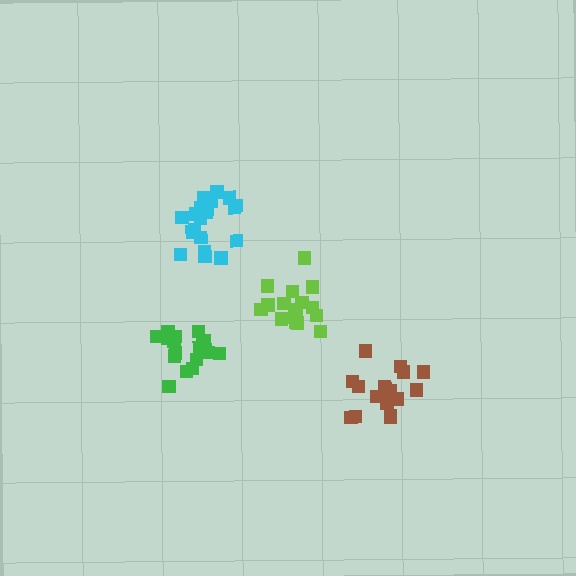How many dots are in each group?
Group 1: 17 dots, Group 2: 17 dots, Group 3: 20 dots, Group 4: 18 dots (72 total).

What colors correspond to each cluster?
The clusters are colored: green, lime, cyan, brown.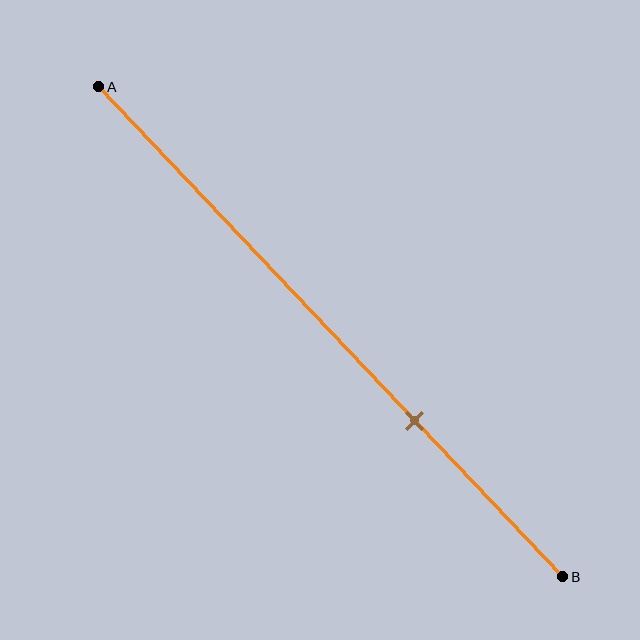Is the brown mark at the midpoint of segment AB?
No, the mark is at about 70% from A, not at the 50% midpoint.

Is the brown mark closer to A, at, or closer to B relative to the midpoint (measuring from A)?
The brown mark is closer to point B than the midpoint of segment AB.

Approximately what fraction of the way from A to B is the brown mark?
The brown mark is approximately 70% of the way from A to B.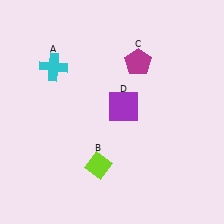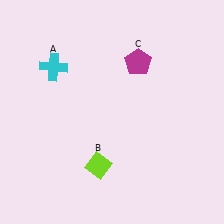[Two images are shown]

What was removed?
The purple square (D) was removed in Image 2.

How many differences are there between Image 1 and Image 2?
There is 1 difference between the two images.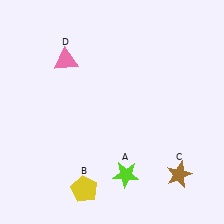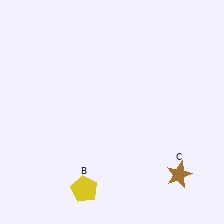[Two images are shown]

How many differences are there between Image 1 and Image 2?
There are 2 differences between the two images.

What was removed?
The pink triangle (D), the lime star (A) were removed in Image 2.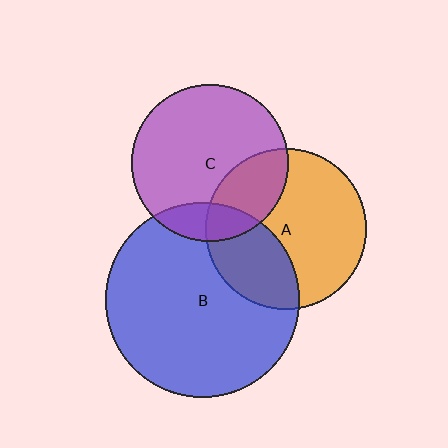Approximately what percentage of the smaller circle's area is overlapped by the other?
Approximately 15%.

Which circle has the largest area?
Circle B (blue).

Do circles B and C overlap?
Yes.